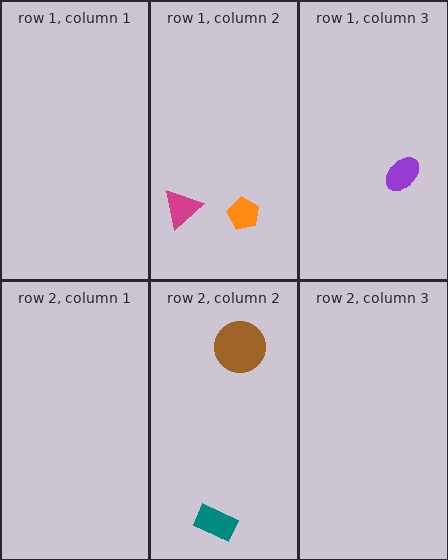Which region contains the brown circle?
The row 2, column 2 region.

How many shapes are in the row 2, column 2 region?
2.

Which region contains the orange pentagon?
The row 1, column 2 region.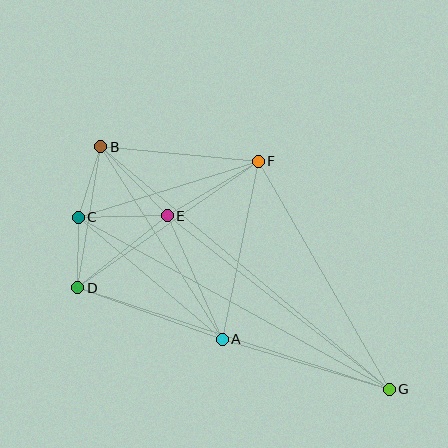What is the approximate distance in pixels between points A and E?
The distance between A and E is approximately 135 pixels.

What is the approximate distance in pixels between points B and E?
The distance between B and E is approximately 96 pixels.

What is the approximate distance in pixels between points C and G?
The distance between C and G is approximately 355 pixels.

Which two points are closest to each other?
Points C and D are closest to each other.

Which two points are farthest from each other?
Points B and G are farthest from each other.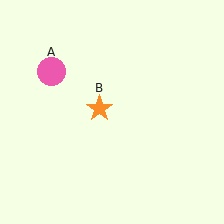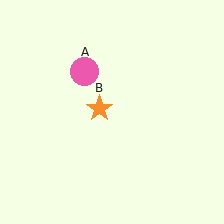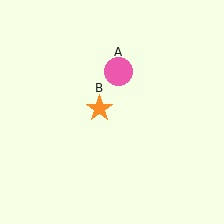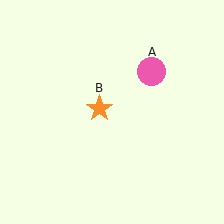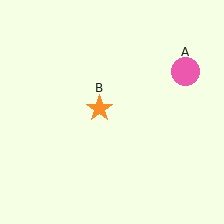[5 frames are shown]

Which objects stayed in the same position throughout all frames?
Orange star (object B) remained stationary.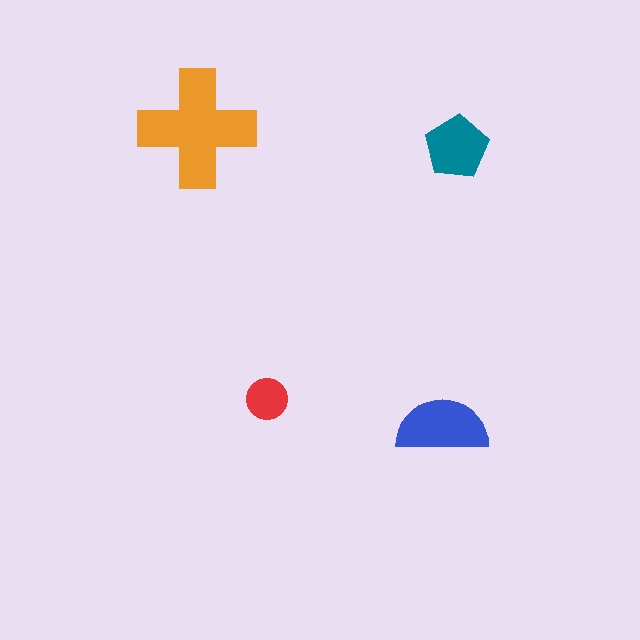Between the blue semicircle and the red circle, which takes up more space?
The blue semicircle.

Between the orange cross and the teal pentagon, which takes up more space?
The orange cross.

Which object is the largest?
The orange cross.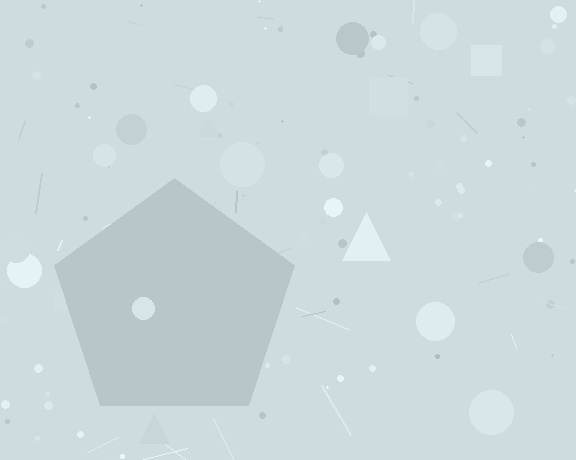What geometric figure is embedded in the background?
A pentagon is embedded in the background.